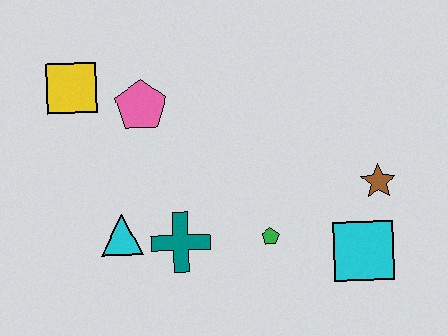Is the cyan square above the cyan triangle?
No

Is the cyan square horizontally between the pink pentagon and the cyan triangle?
No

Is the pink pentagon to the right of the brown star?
No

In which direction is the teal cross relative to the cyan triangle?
The teal cross is to the right of the cyan triangle.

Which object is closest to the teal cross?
The cyan triangle is closest to the teal cross.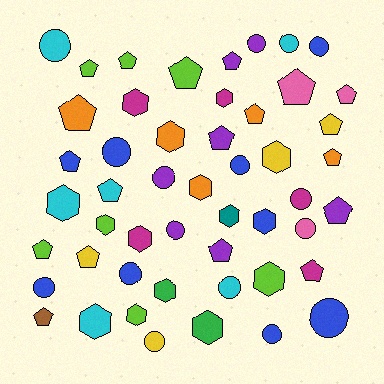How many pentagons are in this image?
There are 19 pentagons.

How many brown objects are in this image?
There is 1 brown object.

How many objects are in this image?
There are 50 objects.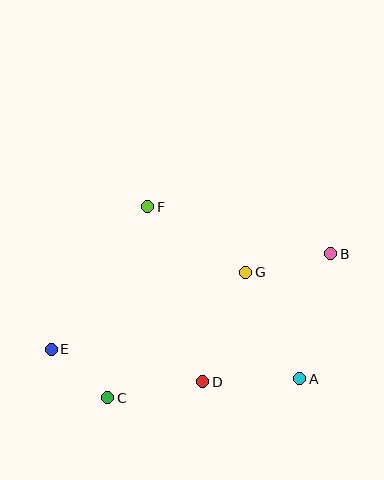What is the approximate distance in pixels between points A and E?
The distance between A and E is approximately 250 pixels.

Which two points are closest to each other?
Points C and E are closest to each other.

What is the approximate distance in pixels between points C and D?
The distance between C and D is approximately 96 pixels.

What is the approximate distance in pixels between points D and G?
The distance between D and G is approximately 117 pixels.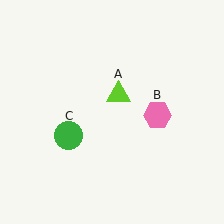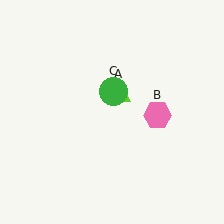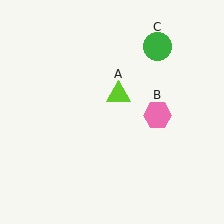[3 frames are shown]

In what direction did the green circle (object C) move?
The green circle (object C) moved up and to the right.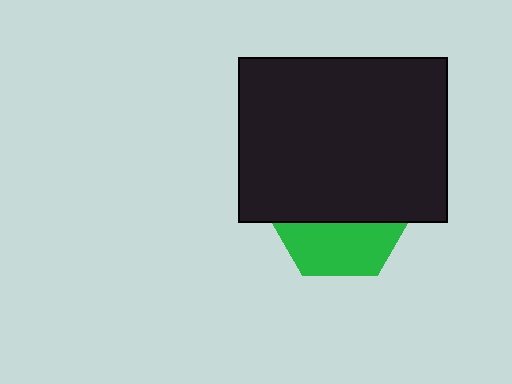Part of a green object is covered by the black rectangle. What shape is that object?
It is a hexagon.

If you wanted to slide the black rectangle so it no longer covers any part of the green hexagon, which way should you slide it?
Slide it up — that is the most direct way to separate the two shapes.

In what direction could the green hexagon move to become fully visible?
The green hexagon could move down. That would shift it out from behind the black rectangle entirely.